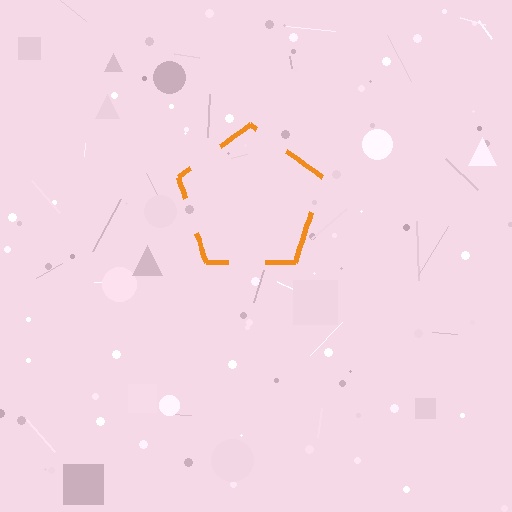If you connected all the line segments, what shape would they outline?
They would outline a pentagon.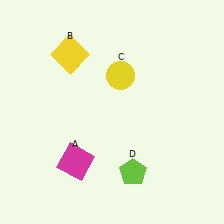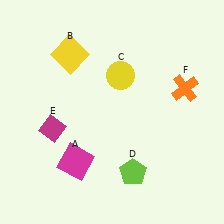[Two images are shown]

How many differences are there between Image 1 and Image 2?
There are 2 differences between the two images.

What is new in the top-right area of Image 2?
An orange cross (F) was added in the top-right area of Image 2.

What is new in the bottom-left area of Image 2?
A magenta diamond (E) was added in the bottom-left area of Image 2.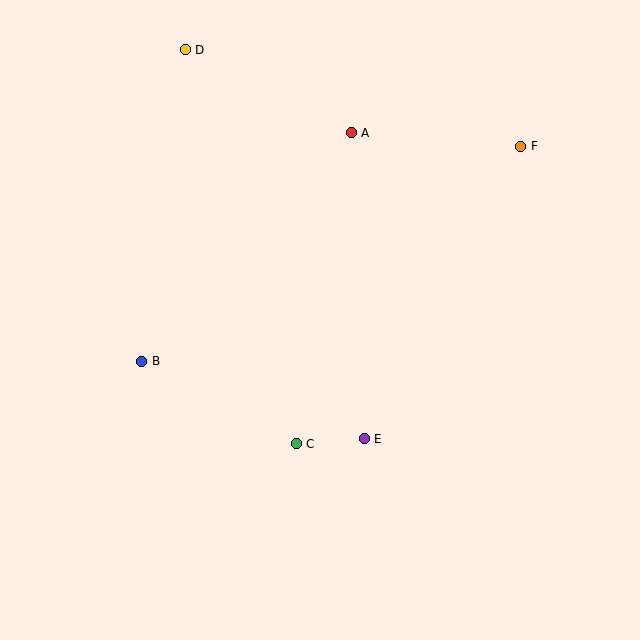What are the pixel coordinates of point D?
Point D is at (185, 50).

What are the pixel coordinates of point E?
Point E is at (364, 439).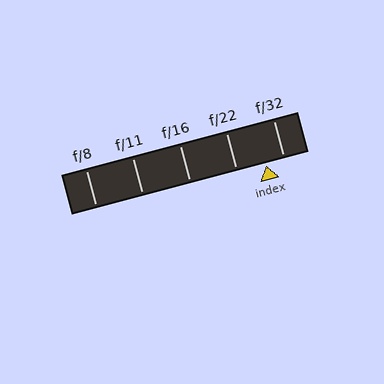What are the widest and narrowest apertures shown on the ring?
The widest aperture shown is f/8 and the narrowest is f/32.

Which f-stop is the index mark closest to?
The index mark is closest to f/32.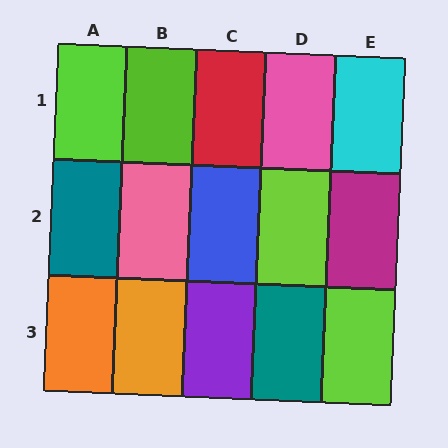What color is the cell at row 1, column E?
Cyan.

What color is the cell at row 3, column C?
Purple.